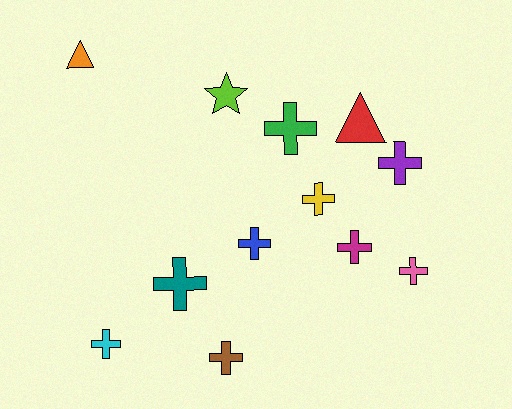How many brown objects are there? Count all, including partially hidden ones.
There is 1 brown object.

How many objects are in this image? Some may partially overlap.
There are 12 objects.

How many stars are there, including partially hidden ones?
There is 1 star.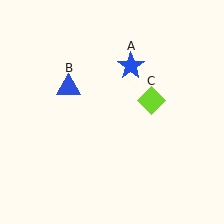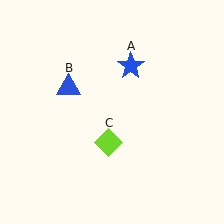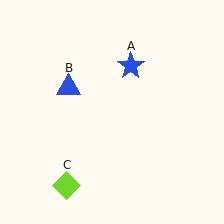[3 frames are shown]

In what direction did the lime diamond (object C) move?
The lime diamond (object C) moved down and to the left.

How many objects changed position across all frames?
1 object changed position: lime diamond (object C).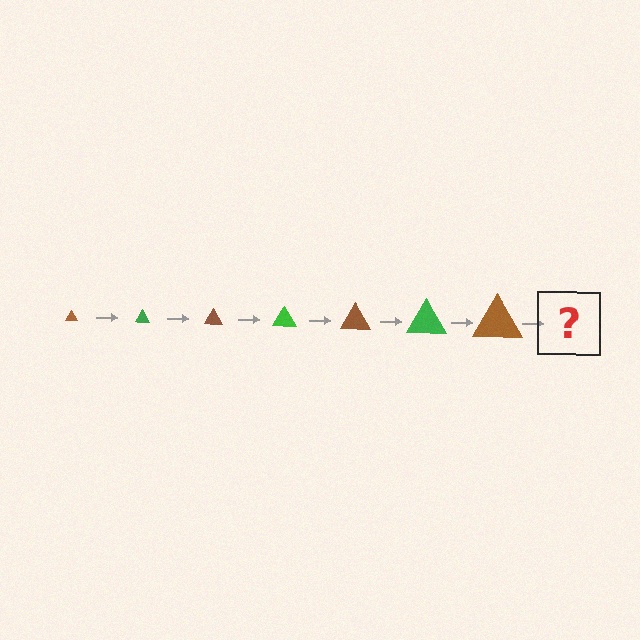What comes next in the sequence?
The next element should be a green triangle, larger than the previous one.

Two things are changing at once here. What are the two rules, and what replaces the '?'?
The two rules are that the triangle grows larger each step and the color cycles through brown and green. The '?' should be a green triangle, larger than the previous one.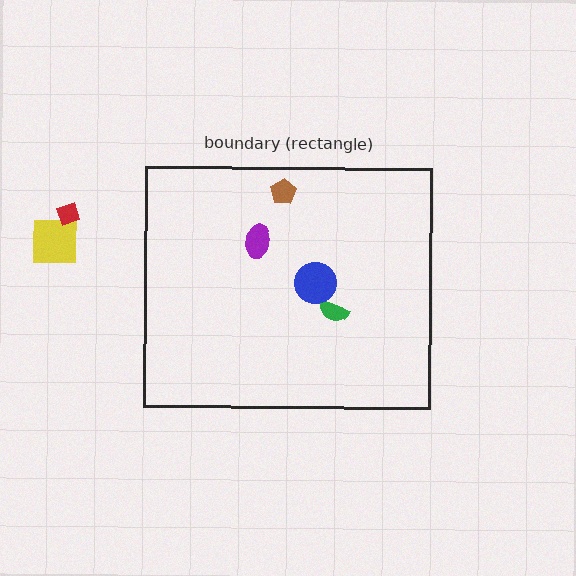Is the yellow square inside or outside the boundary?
Outside.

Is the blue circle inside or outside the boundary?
Inside.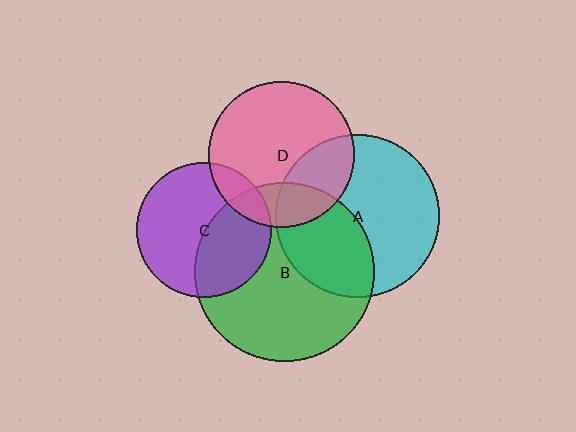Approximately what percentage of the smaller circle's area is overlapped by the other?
Approximately 15%.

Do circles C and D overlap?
Yes.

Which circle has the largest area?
Circle B (green).